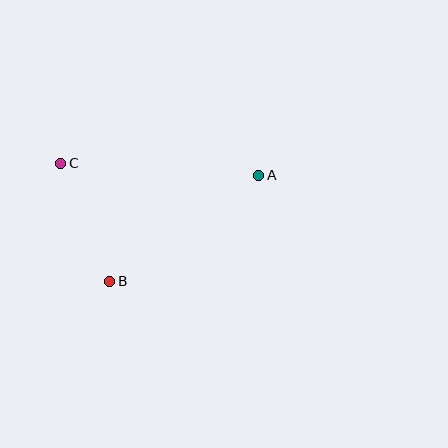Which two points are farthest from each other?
Points A and C are farthest from each other.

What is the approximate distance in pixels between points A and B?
The distance between A and B is approximately 183 pixels.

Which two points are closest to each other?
Points B and C are closest to each other.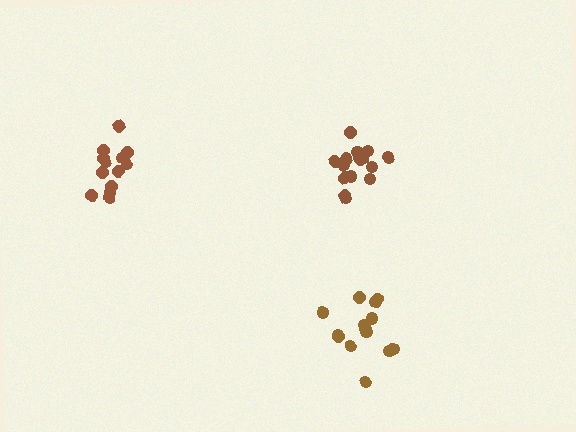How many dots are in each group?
Group 1: 15 dots, Group 2: 13 dots, Group 3: 14 dots (42 total).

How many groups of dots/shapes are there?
There are 3 groups.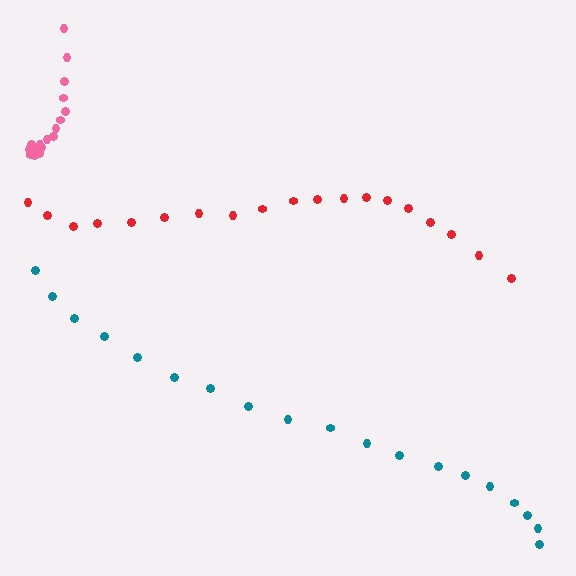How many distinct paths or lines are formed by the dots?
There are 3 distinct paths.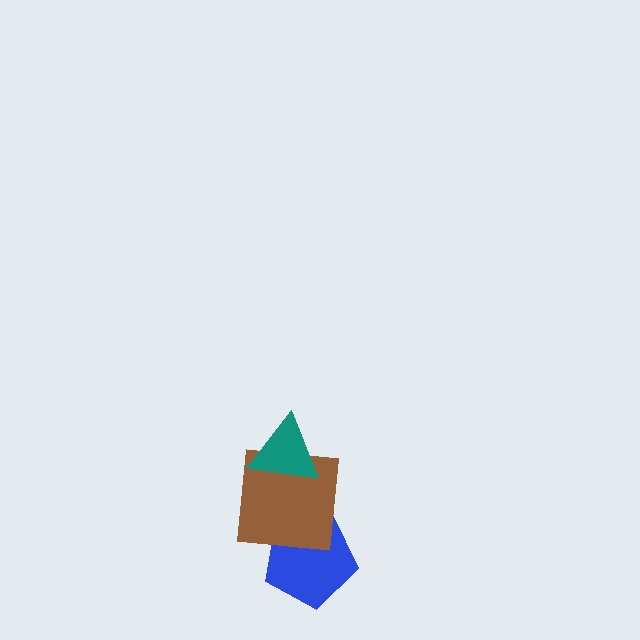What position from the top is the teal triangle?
The teal triangle is 1st from the top.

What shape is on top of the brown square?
The teal triangle is on top of the brown square.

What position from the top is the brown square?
The brown square is 2nd from the top.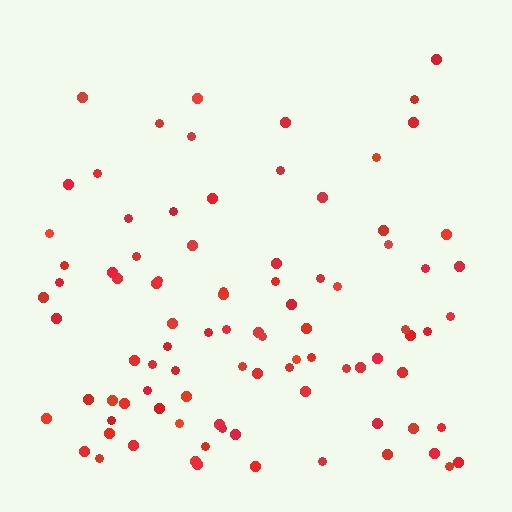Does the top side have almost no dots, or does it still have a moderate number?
Still a moderate number, just noticeably fewer than the bottom.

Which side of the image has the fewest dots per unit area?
The top.